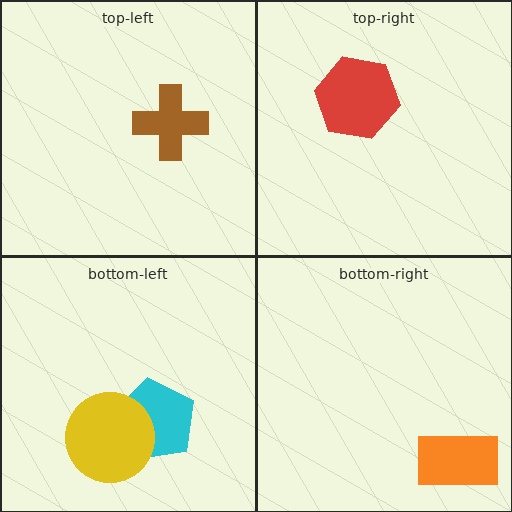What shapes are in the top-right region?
The red hexagon.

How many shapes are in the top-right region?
1.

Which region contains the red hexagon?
The top-right region.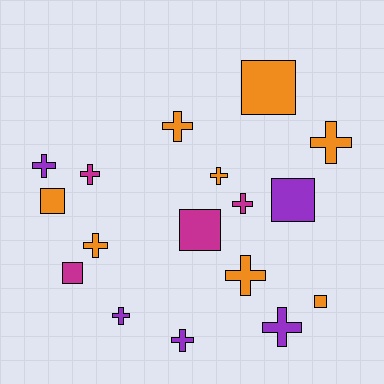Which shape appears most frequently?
Cross, with 11 objects.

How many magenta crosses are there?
There are 2 magenta crosses.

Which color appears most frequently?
Orange, with 8 objects.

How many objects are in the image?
There are 17 objects.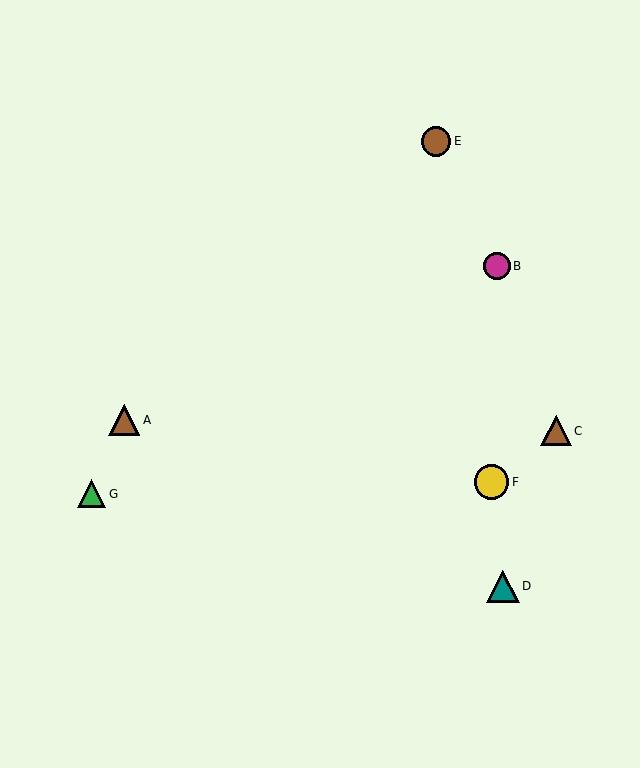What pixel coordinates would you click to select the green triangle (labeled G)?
Click at (91, 494) to select the green triangle G.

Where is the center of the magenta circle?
The center of the magenta circle is at (497, 266).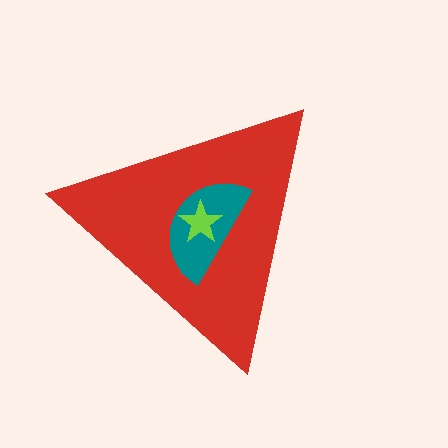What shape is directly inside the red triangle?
The teal semicircle.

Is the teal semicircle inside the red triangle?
Yes.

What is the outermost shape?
The red triangle.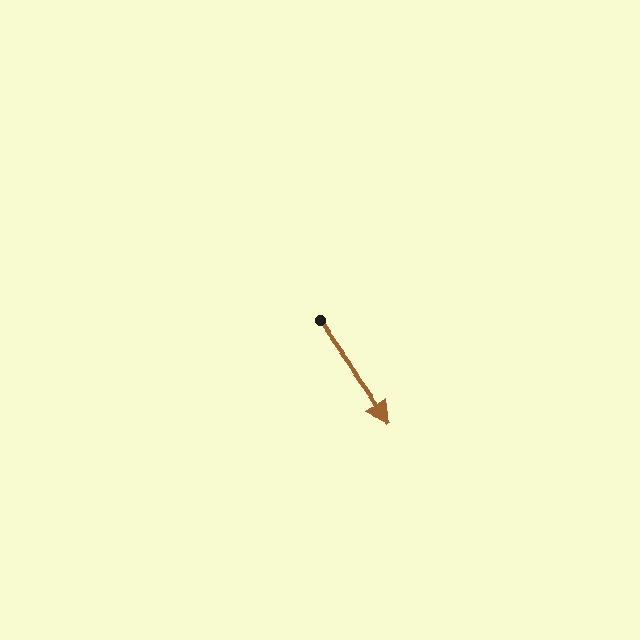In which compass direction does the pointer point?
Southeast.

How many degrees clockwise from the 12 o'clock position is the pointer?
Approximately 144 degrees.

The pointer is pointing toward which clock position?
Roughly 5 o'clock.